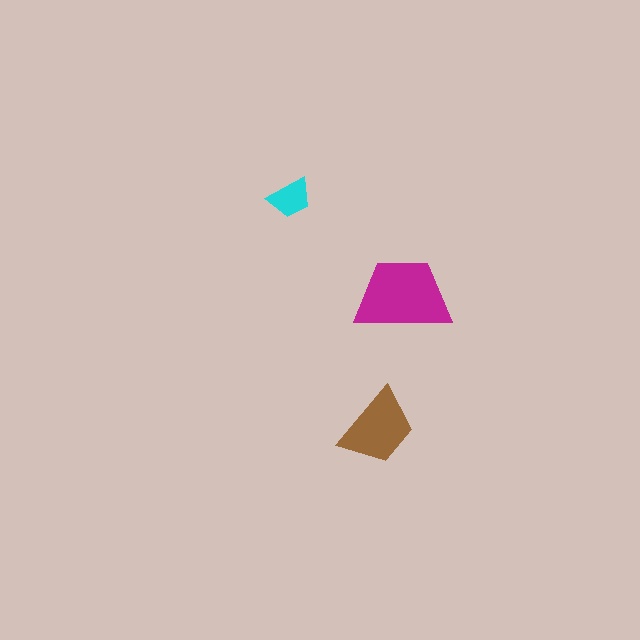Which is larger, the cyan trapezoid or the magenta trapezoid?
The magenta one.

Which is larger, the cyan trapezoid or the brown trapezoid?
The brown one.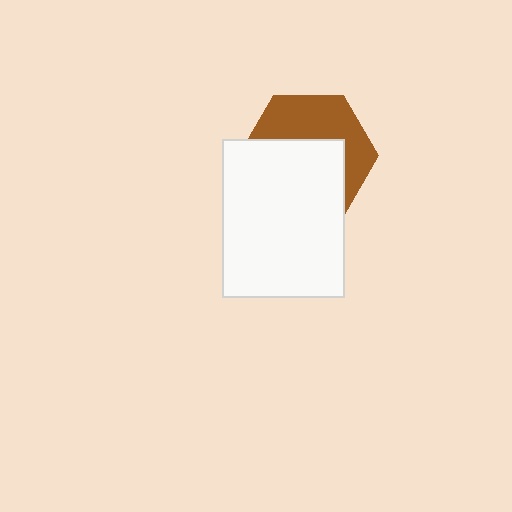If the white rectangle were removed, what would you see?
You would see the complete brown hexagon.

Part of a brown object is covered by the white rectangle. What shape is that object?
It is a hexagon.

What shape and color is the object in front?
The object in front is a white rectangle.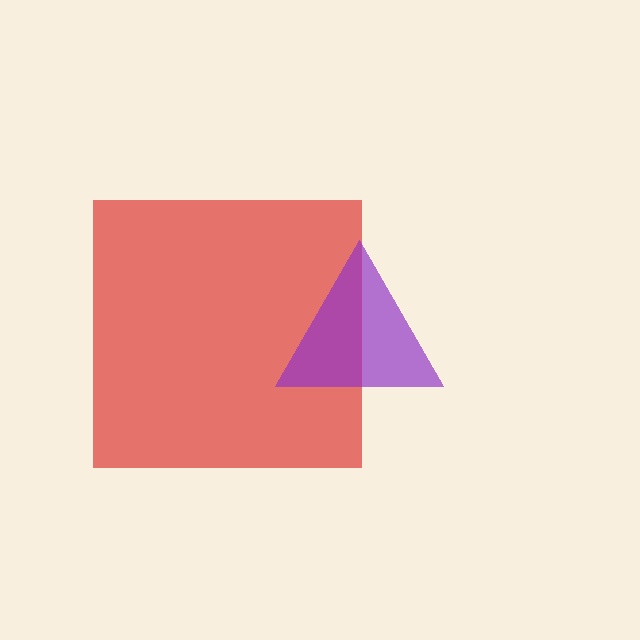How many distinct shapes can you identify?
There are 2 distinct shapes: a red square, a purple triangle.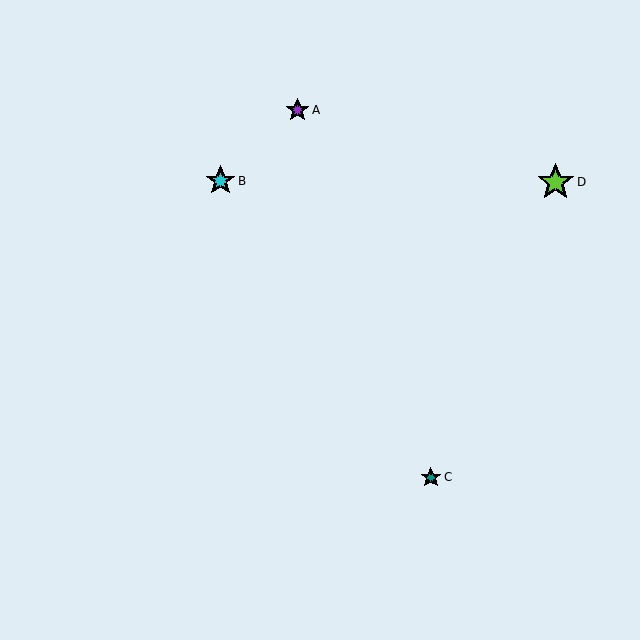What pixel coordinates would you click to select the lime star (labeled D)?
Click at (556, 182) to select the lime star D.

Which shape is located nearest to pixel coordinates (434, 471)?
The teal star (labeled C) at (431, 478) is nearest to that location.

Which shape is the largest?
The lime star (labeled D) is the largest.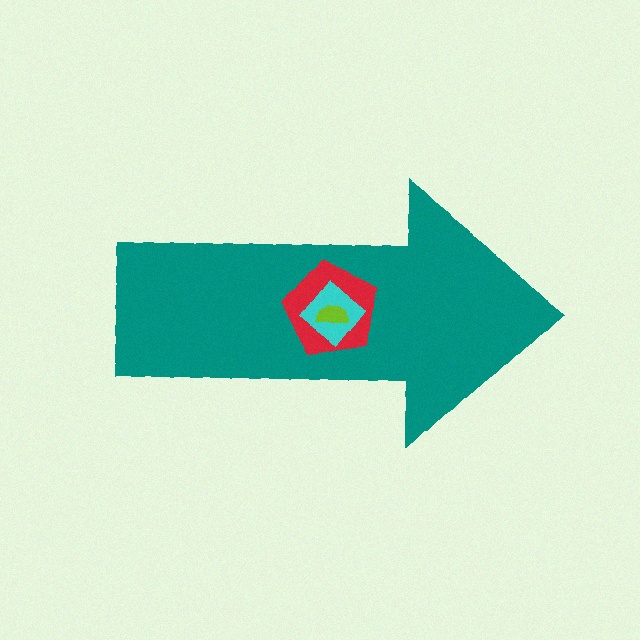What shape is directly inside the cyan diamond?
The lime semicircle.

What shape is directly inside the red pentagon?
The cyan diamond.